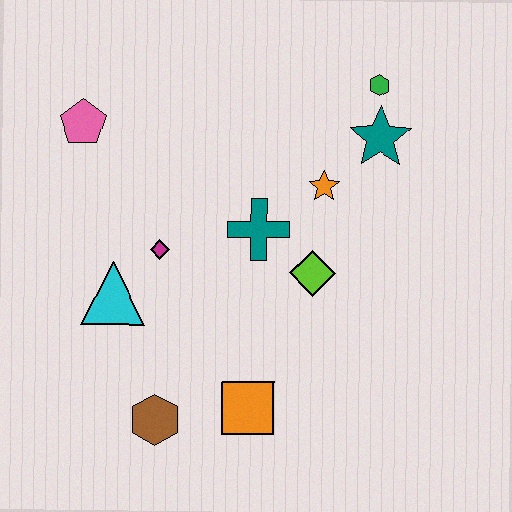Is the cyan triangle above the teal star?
No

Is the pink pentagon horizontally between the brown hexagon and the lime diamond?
No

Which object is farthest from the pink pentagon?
The orange square is farthest from the pink pentagon.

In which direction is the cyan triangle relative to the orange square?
The cyan triangle is to the left of the orange square.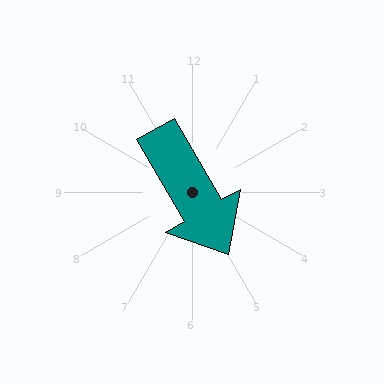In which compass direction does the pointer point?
Southeast.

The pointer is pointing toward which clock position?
Roughly 5 o'clock.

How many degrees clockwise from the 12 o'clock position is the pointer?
Approximately 150 degrees.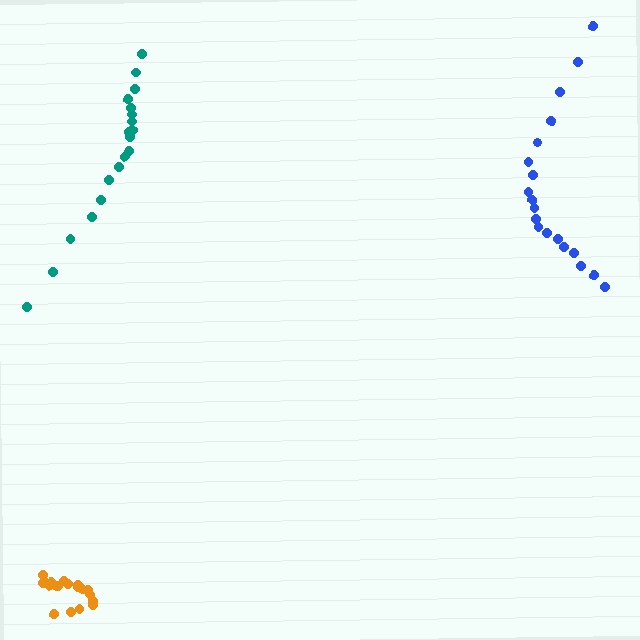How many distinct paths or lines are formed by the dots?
There are 3 distinct paths.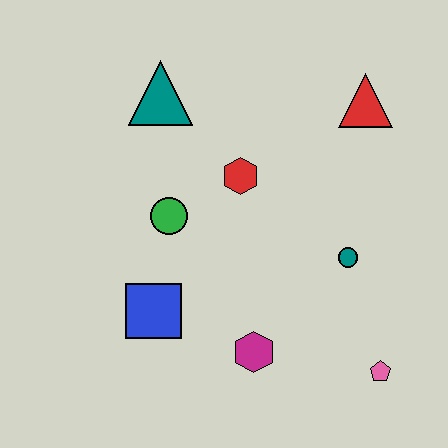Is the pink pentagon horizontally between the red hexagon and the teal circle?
No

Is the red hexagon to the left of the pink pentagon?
Yes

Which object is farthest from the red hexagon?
The pink pentagon is farthest from the red hexagon.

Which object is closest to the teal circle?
The pink pentagon is closest to the teal circle.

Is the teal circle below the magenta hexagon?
No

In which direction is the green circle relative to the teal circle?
The green circle is to the left of the teal circle.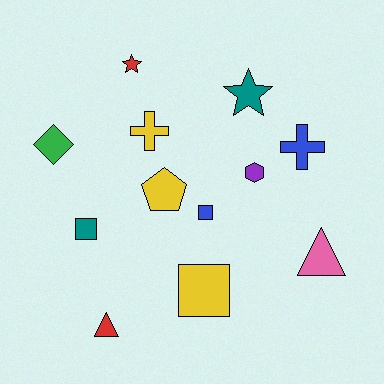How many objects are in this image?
There are 12 objects.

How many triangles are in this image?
There are 2 triangles.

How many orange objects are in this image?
There are no orange objects.